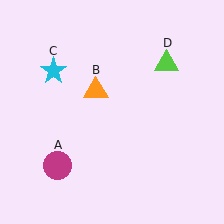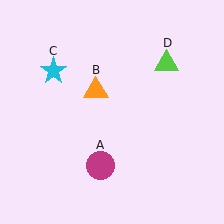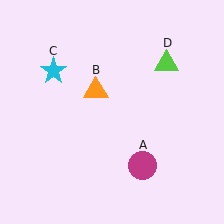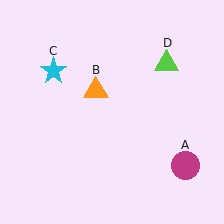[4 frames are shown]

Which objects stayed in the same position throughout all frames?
Orange triangle (object B) and cyan star (object C) and lime triangle (object D) remained stationary.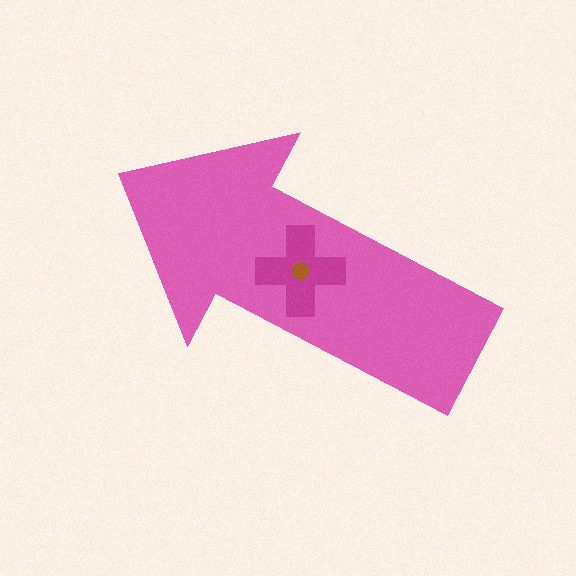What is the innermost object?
The brown hexagon.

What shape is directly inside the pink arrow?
The magenta cross.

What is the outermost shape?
The pink arrow.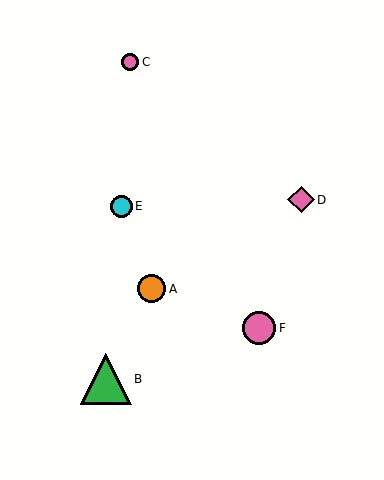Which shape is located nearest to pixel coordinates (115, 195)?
The cyan circle (labeled E) at (121, 206) is nearest to that location.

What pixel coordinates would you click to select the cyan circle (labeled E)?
Click at (121, 206) to select the cyan circle E.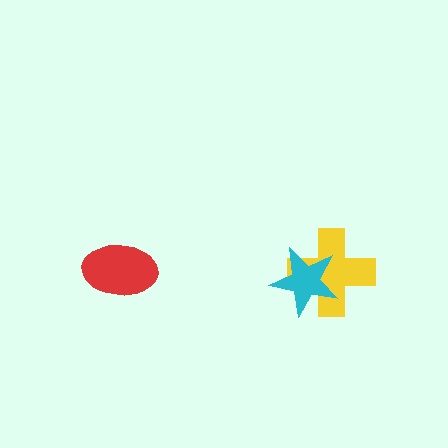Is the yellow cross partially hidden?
Yes, it is partially covered by another shape.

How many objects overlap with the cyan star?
1 object overlaps with the cyan star.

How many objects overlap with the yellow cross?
1 object overlaps with the yellow cross.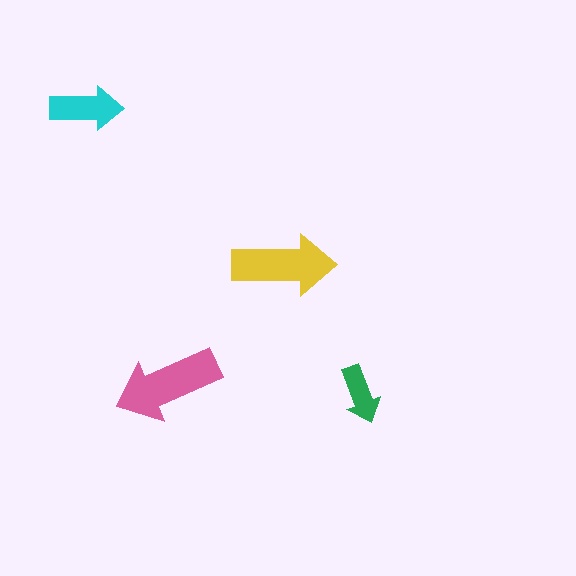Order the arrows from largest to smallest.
the pink one, the yellow one, the cyan one, the green one.